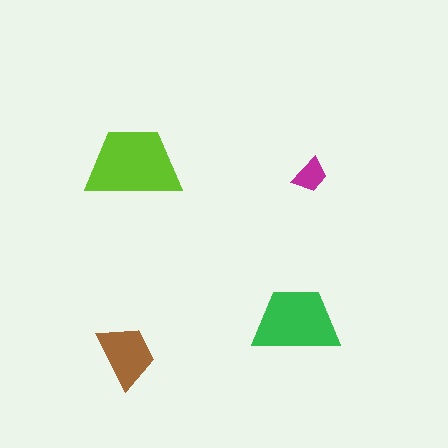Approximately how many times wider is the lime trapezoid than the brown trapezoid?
About 1.5 times wider.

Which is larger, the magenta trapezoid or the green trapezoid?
The green one.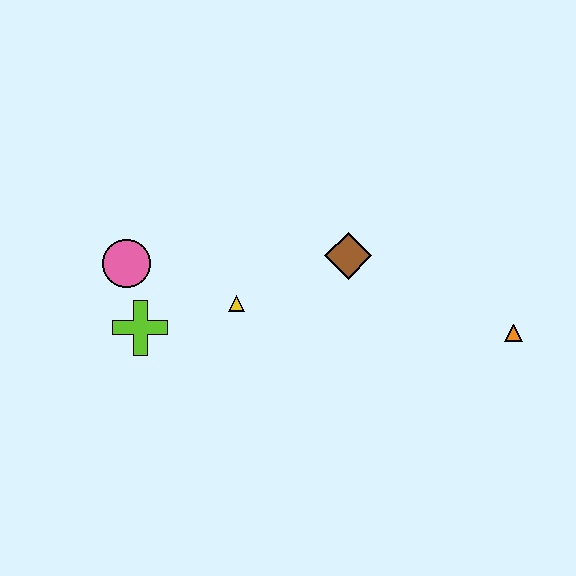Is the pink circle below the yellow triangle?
No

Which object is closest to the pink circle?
The lime cross is closest to the pink circle.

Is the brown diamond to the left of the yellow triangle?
No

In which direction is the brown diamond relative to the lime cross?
The brown diamond is to the right of the lime cross.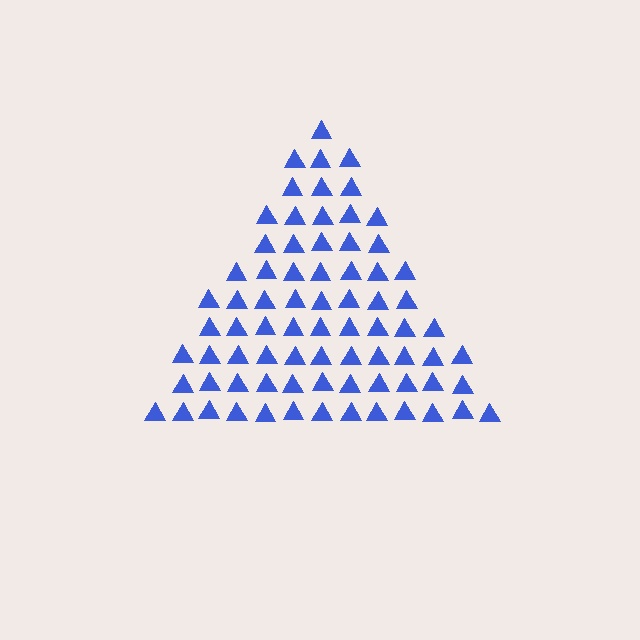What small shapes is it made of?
It is made of small triangles.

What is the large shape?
The large shape is a triangle.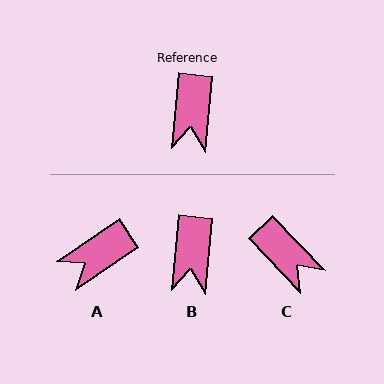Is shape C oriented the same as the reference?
No, it is off by about 49 degrees.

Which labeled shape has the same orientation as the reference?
B.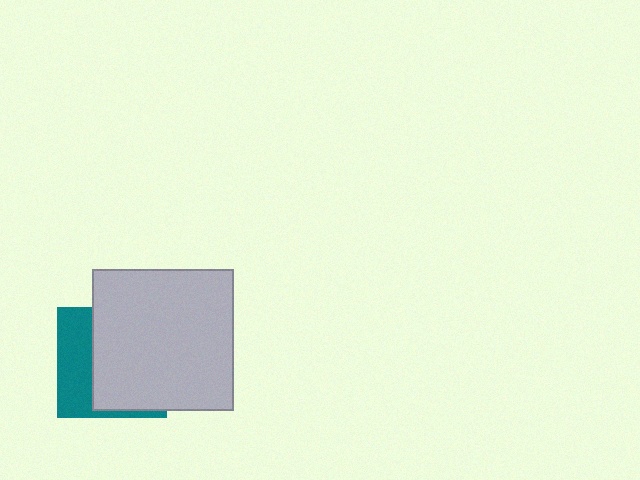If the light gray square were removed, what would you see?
You would see the complete teal square.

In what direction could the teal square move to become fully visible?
The teal square could move left. That would shift it out from behind the light gray square entirely.